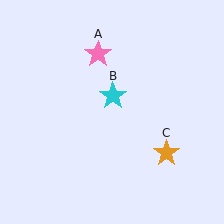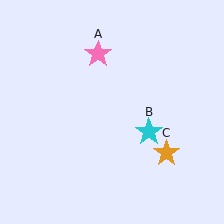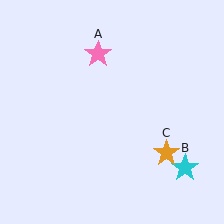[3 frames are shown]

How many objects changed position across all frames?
1 object changed position: cyan star (object B).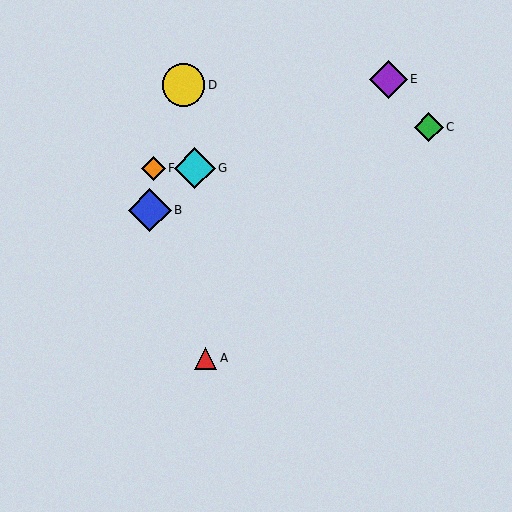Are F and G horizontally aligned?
Yes, both are at y≈168.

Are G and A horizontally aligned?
No, G is at y≈168 and A is at y≈358.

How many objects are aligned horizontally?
2 objects (F, G) are aligned horizontally.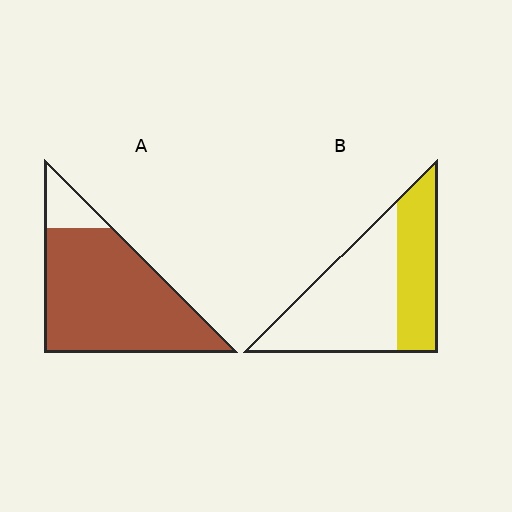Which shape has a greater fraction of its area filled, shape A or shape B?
Shape A.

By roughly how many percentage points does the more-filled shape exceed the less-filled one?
By roughly 50 percentage points (A over B).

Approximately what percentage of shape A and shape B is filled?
A is approximately 85% and B is approximately 40%.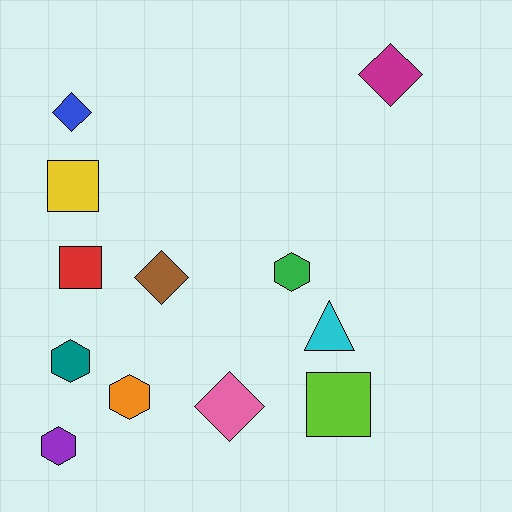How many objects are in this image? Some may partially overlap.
There are 12 objects.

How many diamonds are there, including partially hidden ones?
There are 4 diamonds.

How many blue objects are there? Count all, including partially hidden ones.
There is 1 blue object.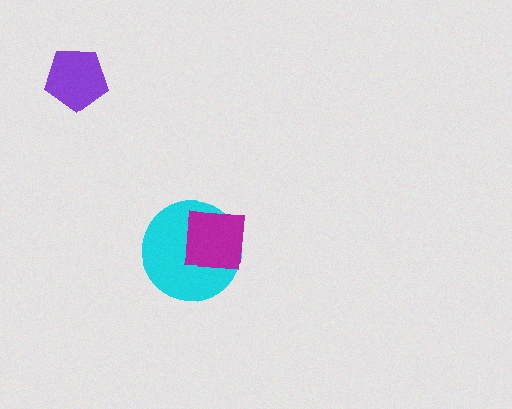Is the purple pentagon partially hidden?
No, no other shape covers it.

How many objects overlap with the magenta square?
1 object overlaps with the magenta square.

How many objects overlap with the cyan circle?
1 object overlaps with the cyan circle.